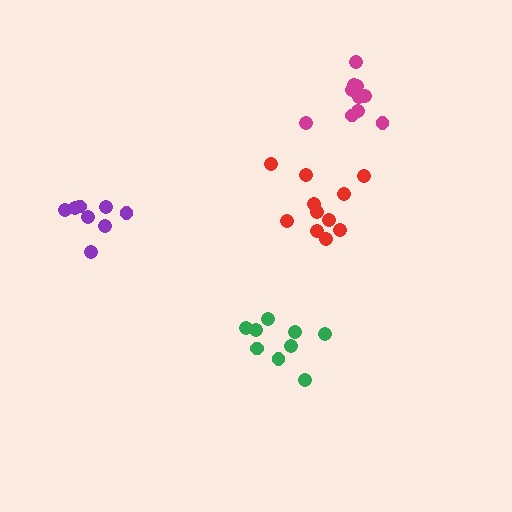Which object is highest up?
The magenta cluster is topmost.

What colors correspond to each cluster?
The clusters are colored: purple, green, magenta, red.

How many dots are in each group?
Group 1: 8 dots, Group 2: 9 dots, Group 3: 10 dots, Group 4: 11 dots (38 total).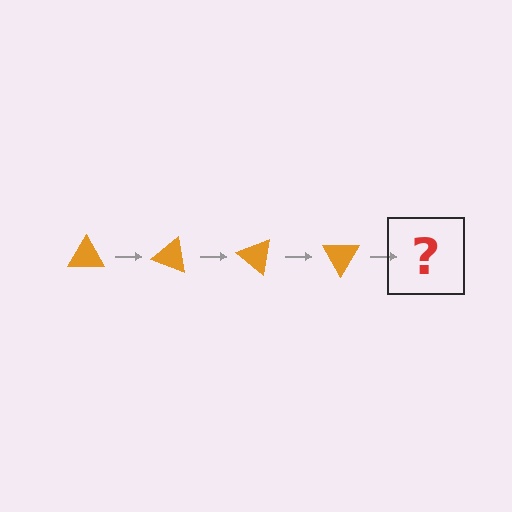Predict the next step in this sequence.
The next step is an orange triangle rotated 80 degrees.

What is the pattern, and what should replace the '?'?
The pattern is that the triangle rotates 20 degrees each step. The '?' should be an orange triangle rotated 80 degrees.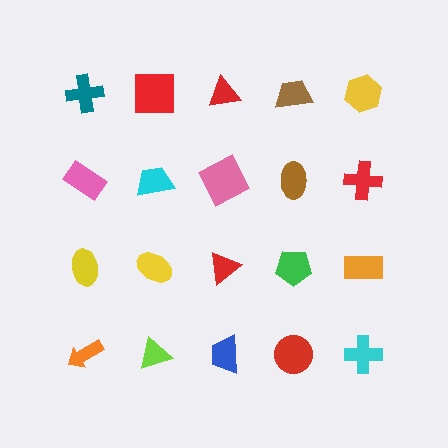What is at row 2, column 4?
A brown ellipse.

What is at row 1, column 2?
A red square.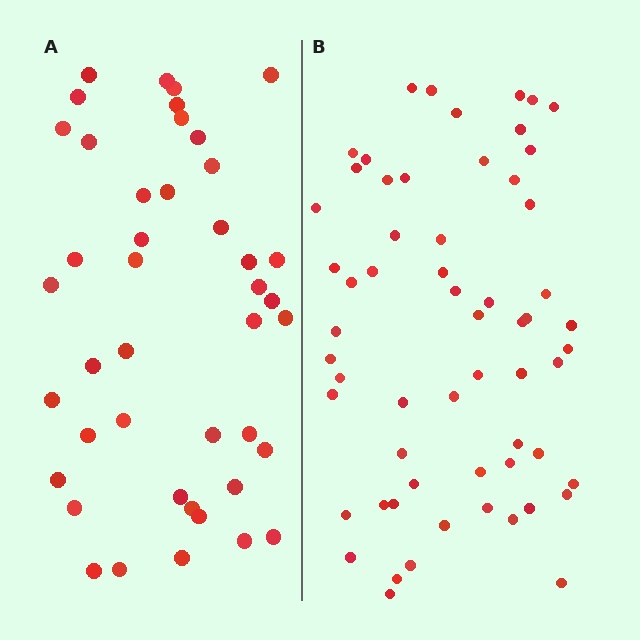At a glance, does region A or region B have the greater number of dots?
Region B (the right region) has more dots.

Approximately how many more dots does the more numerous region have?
Region B has approximately 15 more dots than region A.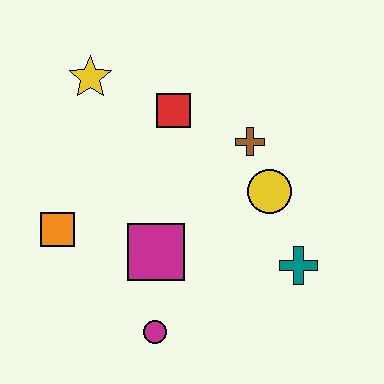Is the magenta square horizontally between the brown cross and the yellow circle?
No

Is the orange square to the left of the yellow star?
Yes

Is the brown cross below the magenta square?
No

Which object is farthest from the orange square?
The teal cross is farthest from the orange square.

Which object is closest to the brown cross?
The yellow circle is closest to the brown cross.